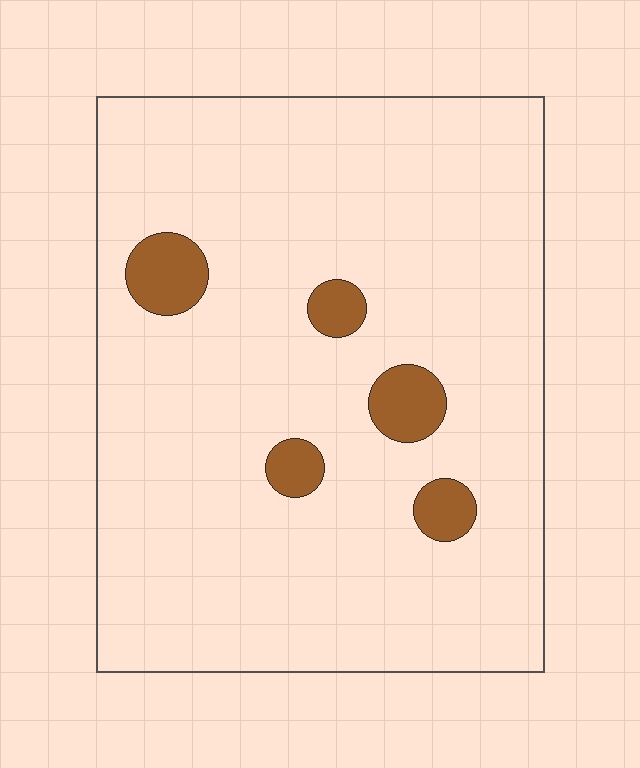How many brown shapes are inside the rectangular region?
5.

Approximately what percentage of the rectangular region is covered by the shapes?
Approximately 5%.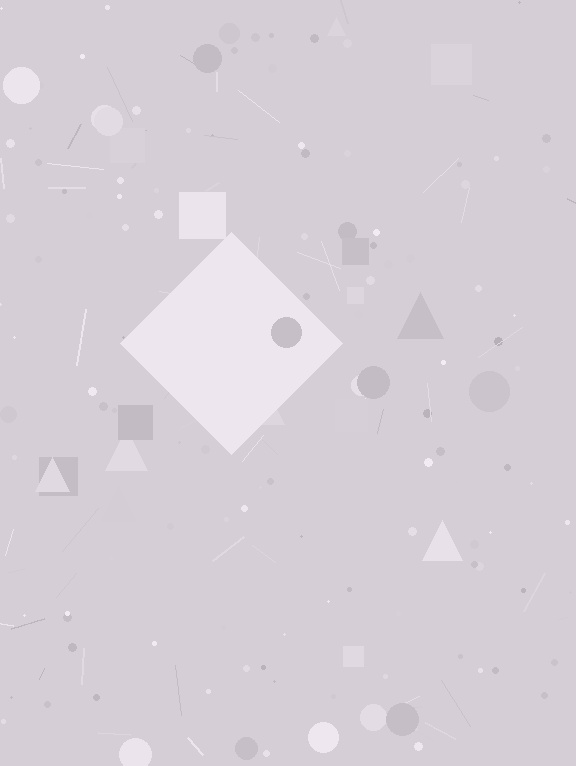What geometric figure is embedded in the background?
A diamond is embedded in the background.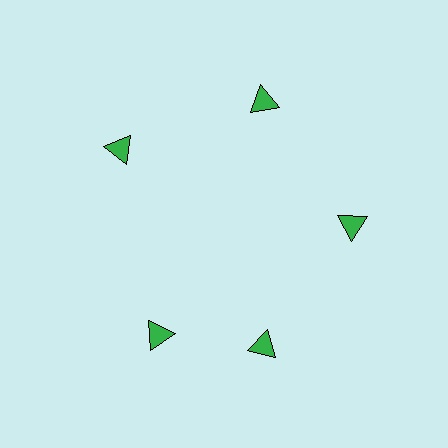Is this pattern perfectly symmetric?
No. The 5 green triangles are arranged in a ring, but one element near the 8 o'clock position is rotated out of alignment along the ring, breaking the 5-fold rotational symmetry.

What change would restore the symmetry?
The symmetry would be restored by rotating it back into even spacing with its neighbors so that all 5 triangles sit at equal angles and equal distance from the center.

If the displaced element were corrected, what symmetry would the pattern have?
It would have 5-fold rotational symmetry — the pattern would map onto itself every 72 degrees.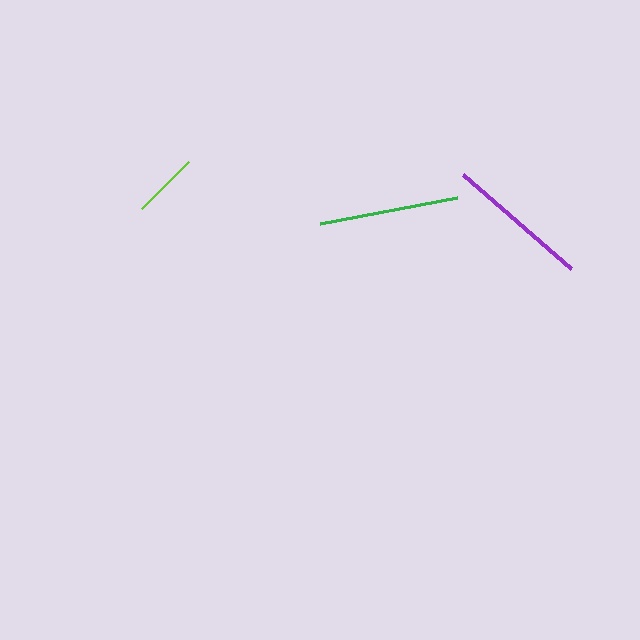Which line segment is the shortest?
The lime line is the shortest at approximately 66 pixels.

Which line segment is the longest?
The purple line is the longest at approximately 144 pixels.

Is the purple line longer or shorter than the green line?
The purple line is longer than the green line.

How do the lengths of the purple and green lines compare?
The purple and green lines are approximately the same length.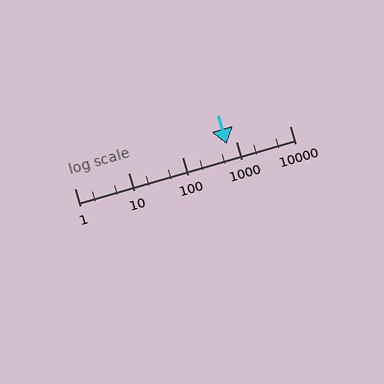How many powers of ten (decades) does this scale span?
The scale spans 4 decades, from 1 to 10000.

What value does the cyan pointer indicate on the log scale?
The pointer indicates approximately 670.